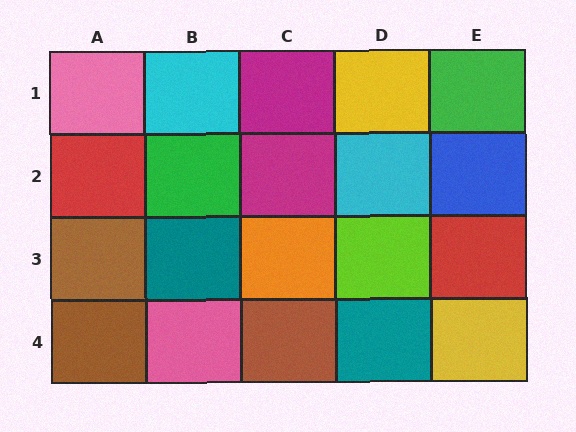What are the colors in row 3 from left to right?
Brown, teal, orange, lime, red.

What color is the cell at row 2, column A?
Red.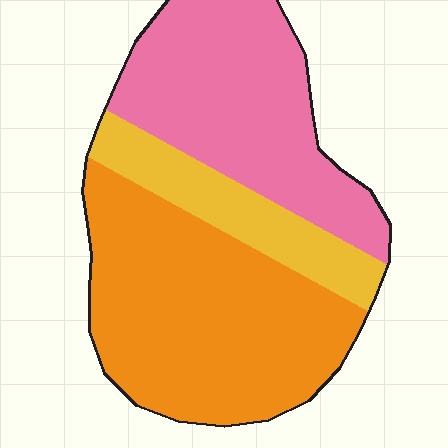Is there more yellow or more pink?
Pink.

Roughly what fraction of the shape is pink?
Pink takes up about three eighths (3/8) of the shape.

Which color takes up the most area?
Orange, at roughly 45%.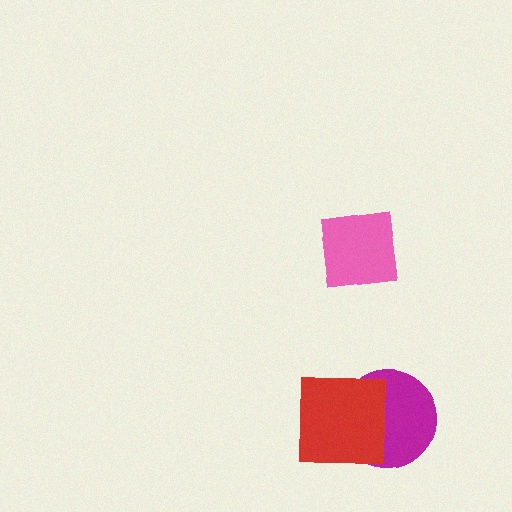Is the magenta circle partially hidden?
Yes, it is partially covered by another shape.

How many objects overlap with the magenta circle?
1 object overlaps with the magenta circle.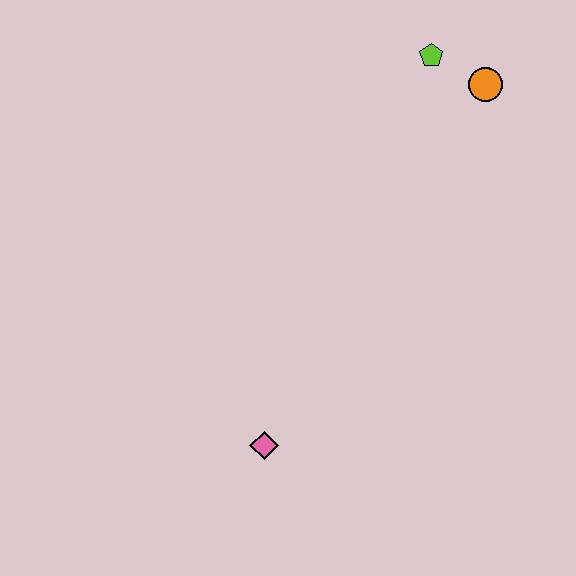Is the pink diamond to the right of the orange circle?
No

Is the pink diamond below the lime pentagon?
Yes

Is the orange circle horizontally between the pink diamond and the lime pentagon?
No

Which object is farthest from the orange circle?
The pink diamond is farthest from the orange circle.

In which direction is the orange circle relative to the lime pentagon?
The orange circle is to the right of the lime pentagon.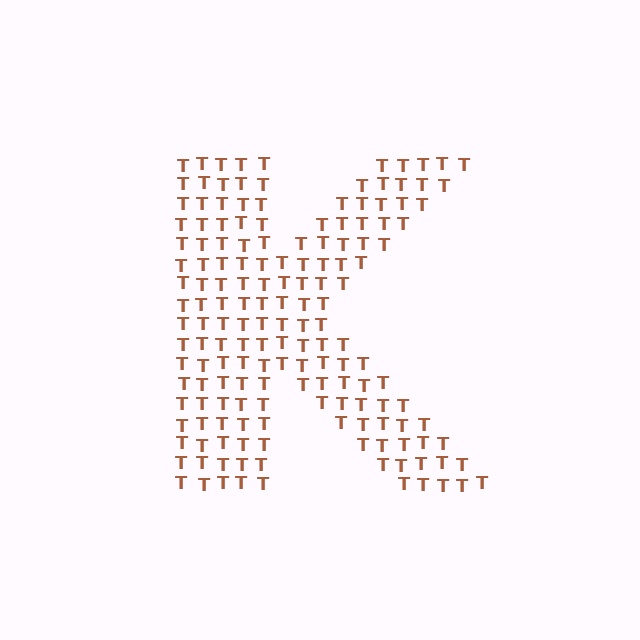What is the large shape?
The large shape is the letter K.